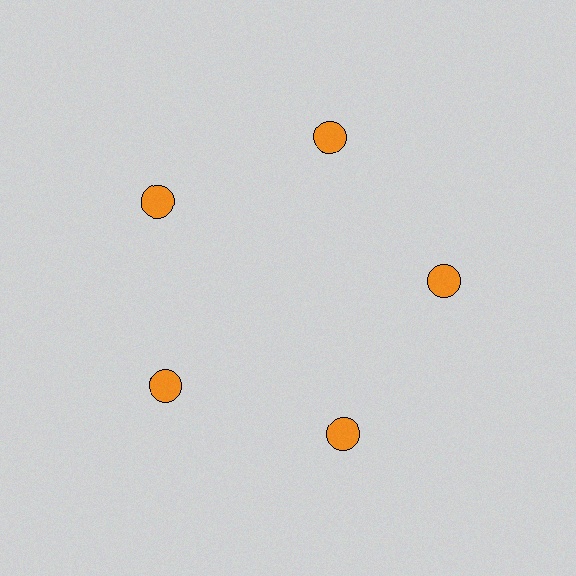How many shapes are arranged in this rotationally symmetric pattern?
There are 5 shapes, arranged in 5 groups of 1.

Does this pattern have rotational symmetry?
Yes, this pattern has 5-fold rotational symmetry. It looks the same after rotating 72 degrees around the center.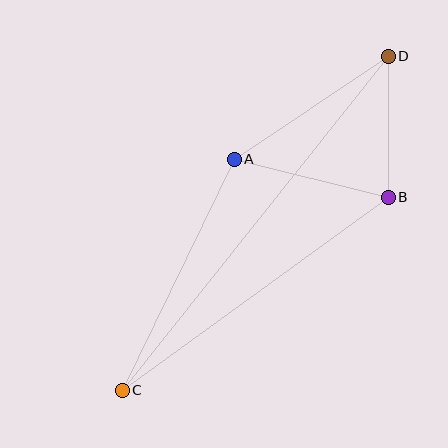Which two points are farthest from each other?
Points C and D are farthest from each other.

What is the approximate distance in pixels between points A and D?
The distance between A and D is approximately 185 pixels.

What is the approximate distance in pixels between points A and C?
The distance between A and C is approximately 257 pixels.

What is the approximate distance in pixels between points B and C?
The distance between B and C is approximately 329 pixels.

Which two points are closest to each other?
Points B and D are closest to each other.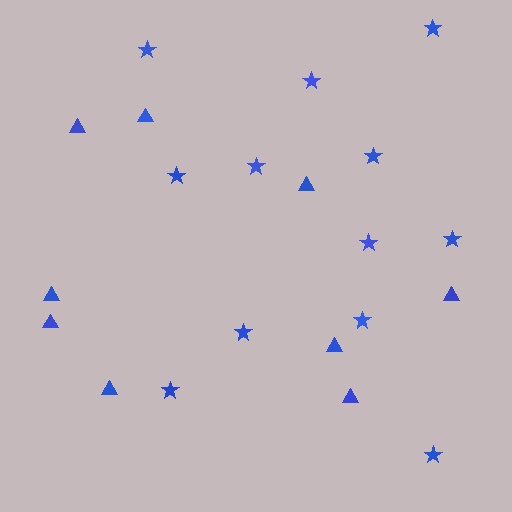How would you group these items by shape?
There are 2 groups: one group of stars (12) and one group of triangles (9).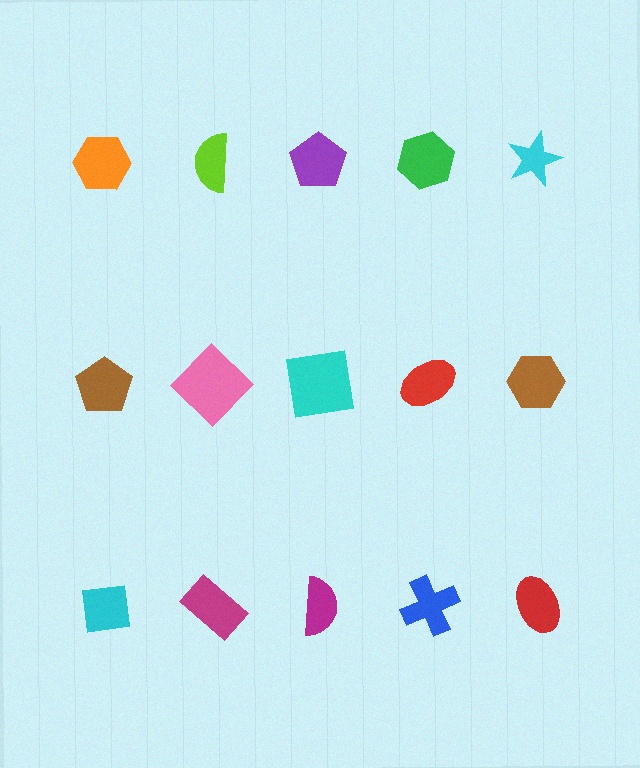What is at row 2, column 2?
A pink diamond.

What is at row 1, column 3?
A purple pentagon.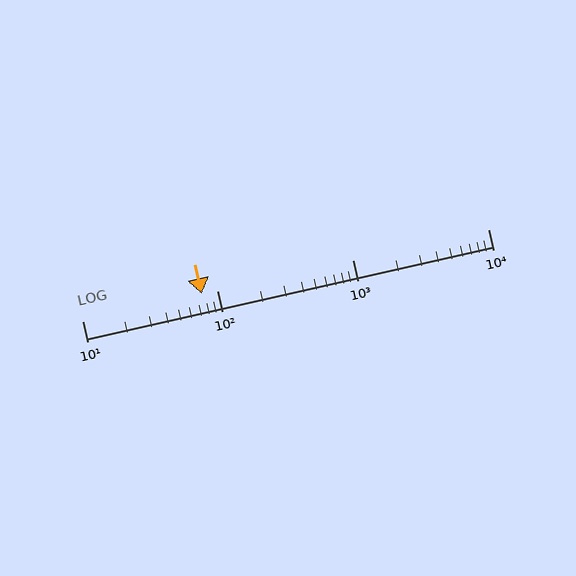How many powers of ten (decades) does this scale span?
The scale spans 3 decades, from 10 to 10000.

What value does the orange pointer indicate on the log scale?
The pointer indicates approximately 76.